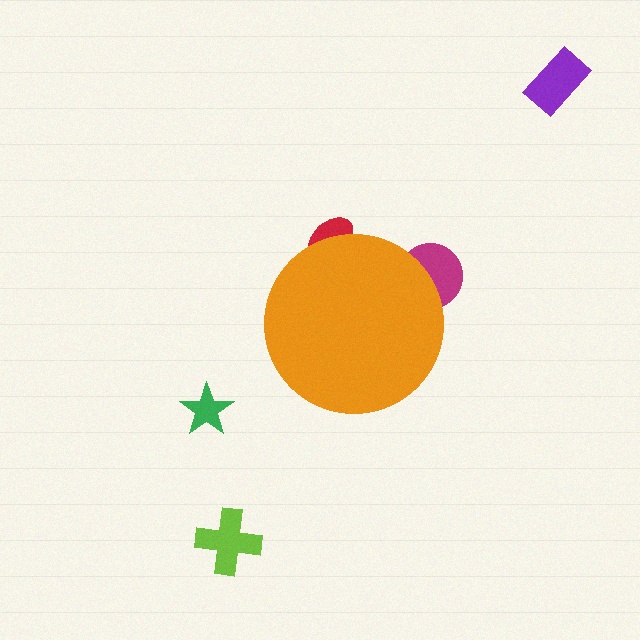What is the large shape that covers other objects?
An orange circle.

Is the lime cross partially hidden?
No, the lime cross is fully visible.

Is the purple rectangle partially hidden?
No, the purple rectangle is fully visible.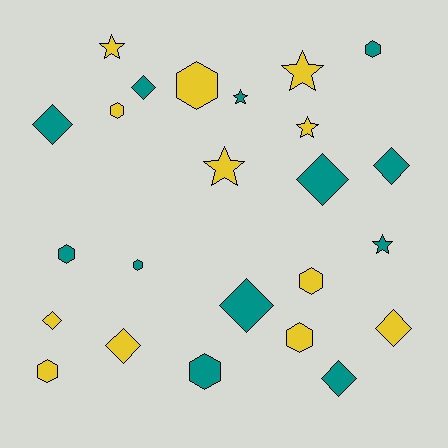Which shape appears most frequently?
Diamond, with 9 objects.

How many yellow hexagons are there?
There are 5 yellow hexagons.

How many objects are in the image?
There are 24 objects.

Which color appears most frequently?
Teal, with 12 objects.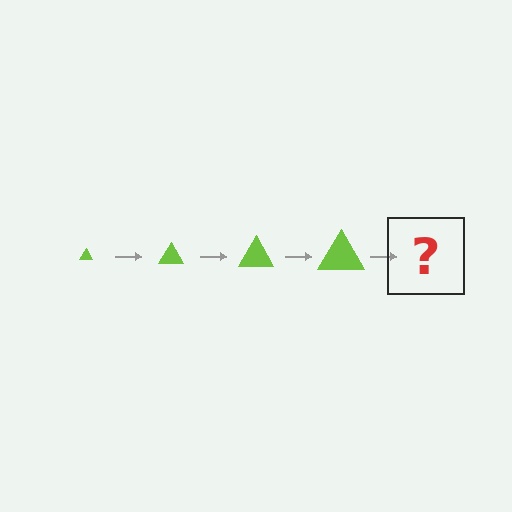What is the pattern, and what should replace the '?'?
The pattern is that the triangle gets progressively larger each step. The '?' should be a lime triangle, larger than the previous one.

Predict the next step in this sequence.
The next step is a lime triangle, larger than the previous one.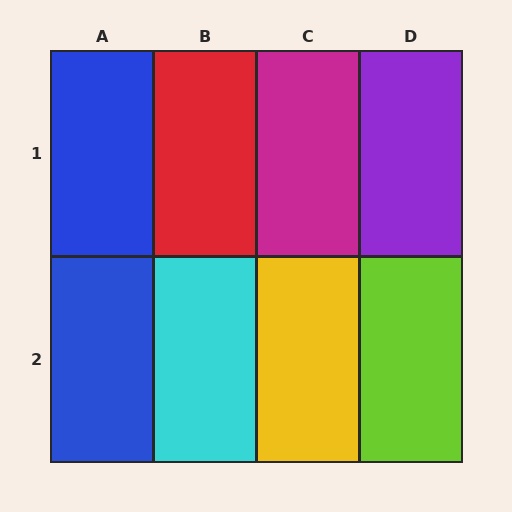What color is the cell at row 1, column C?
Magenta.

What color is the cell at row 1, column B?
Red.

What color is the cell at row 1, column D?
Purple.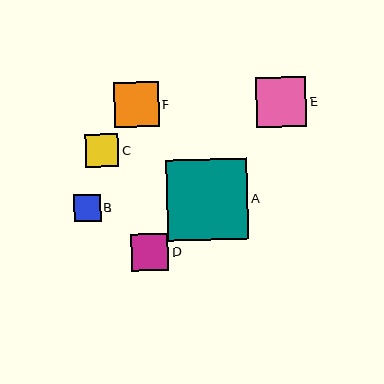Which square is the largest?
Square A is the largest with a size of approximately 81 pixels.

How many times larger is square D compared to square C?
Square D is approximately 1.1 times the size of square C.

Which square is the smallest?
Square B is the smallest with a size of approximately 26 pixels.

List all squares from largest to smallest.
From largest to smallest: A, E, F, D, C, B.